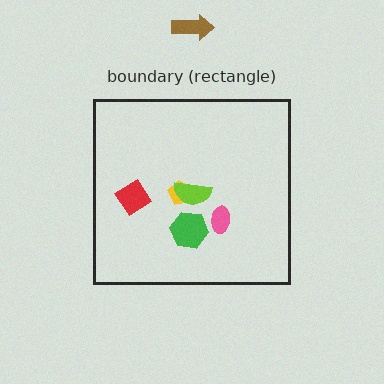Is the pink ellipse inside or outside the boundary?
Inside.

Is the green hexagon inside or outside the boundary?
Inside.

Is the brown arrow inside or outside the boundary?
Outside.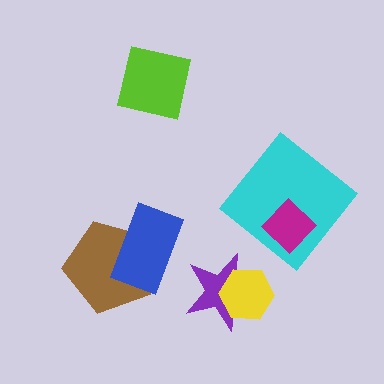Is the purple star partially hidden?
Yes, it is partially covered by another shape.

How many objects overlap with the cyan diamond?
1 object overlaps with the cyan diamond.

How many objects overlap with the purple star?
1 object overlaps with the purple star.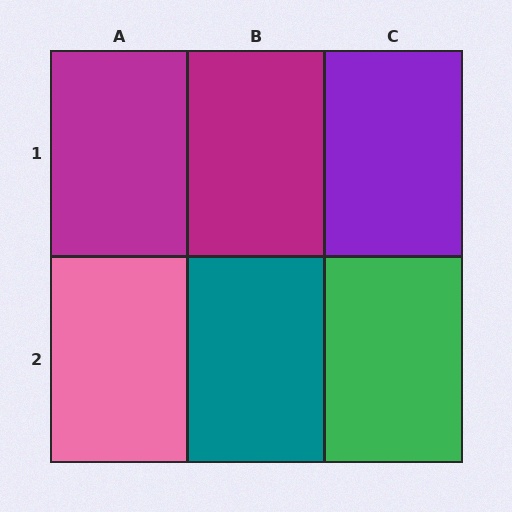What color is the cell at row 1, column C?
Purple.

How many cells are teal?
1 cell is teal.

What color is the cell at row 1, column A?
Magenta.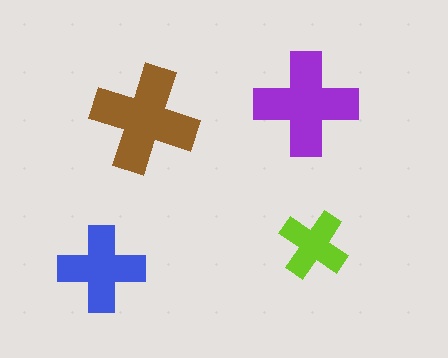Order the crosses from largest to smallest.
the brown one, the purple one, the blue one, the lime one.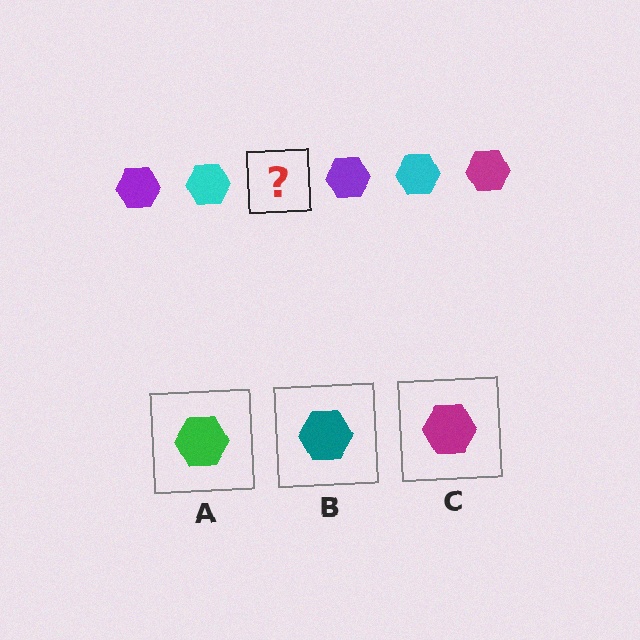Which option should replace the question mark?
Option C.